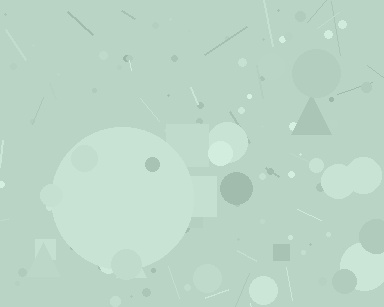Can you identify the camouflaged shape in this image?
The camouflaged shape is a circle.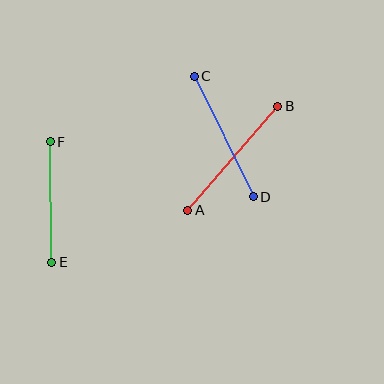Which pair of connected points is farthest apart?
Points A and B are farthest apart.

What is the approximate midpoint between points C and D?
The midpoint is at approximately (224, 136) pixels.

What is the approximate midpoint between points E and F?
The midpoint is at approximately (51, 202) pixels.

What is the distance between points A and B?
The distance is approximately 138 pixels.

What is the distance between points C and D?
The distance is approximately 134 pixels.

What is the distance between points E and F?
The distance is approximately 121 pixels.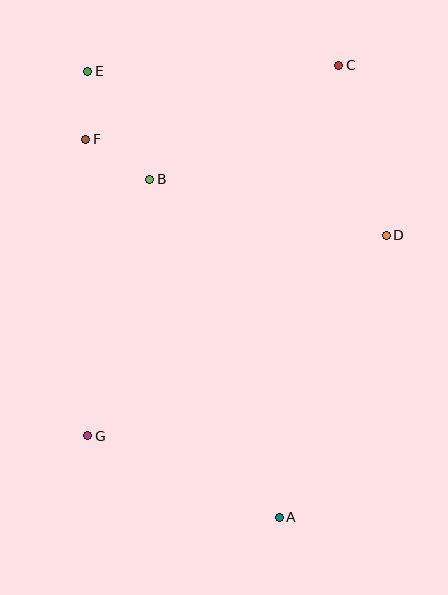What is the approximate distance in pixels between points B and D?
The distance between B and D is approximately 243 pixels.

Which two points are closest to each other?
Points E and F are closest to each other.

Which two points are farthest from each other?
Points A and E are farthest from each other.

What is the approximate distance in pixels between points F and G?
The distance between F and G is approximately 296 pixels.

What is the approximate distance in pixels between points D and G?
The distance between D and G is approximately 359 pixels.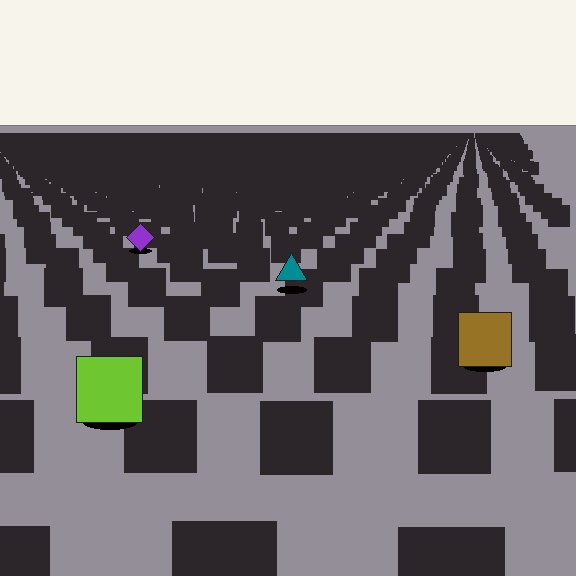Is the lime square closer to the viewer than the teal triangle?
Yes. The lime square is closer — you can tell from the texture gradient: the ground texture is coarser near it.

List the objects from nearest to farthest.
From nearest to farthest: the lime square, the brown square, the teal triangle, the purple diamond.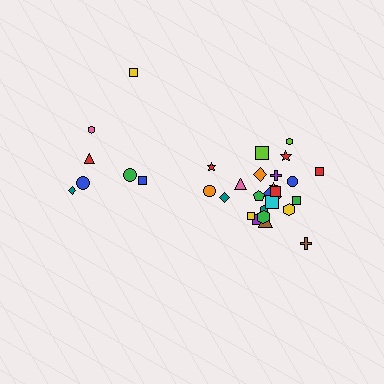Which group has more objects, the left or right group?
The right group.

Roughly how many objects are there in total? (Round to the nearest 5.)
Roughly 30 objects in total.